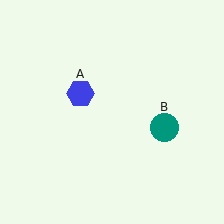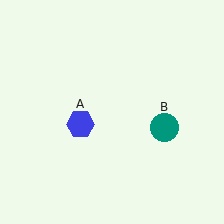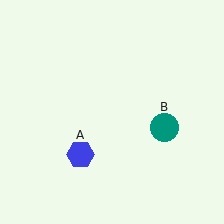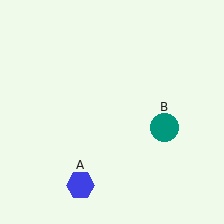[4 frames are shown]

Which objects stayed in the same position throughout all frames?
Teal circle (object B) remained stationary.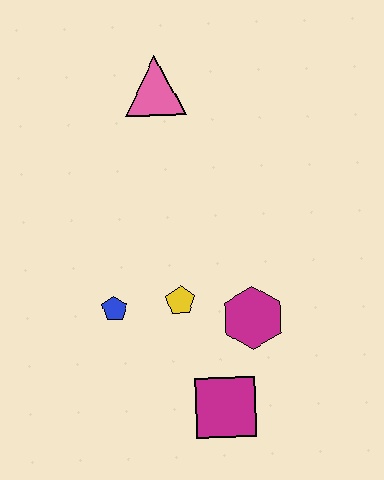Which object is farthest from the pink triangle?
The magenta square is farthest from the pink triangle.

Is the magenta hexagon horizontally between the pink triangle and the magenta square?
No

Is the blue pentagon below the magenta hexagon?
No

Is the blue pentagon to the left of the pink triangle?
Yes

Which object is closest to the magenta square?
The magenta hexagon is closest to the magenta square.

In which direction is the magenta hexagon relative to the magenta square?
The magenta hexagon is above the magenta square.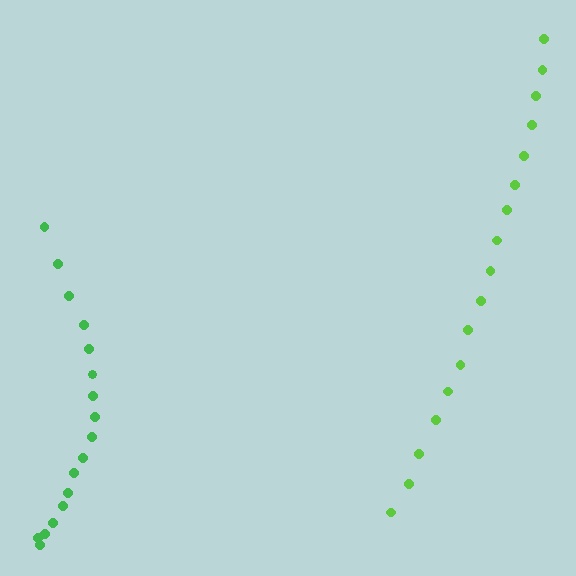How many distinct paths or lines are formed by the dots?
There are 2 distinct paths.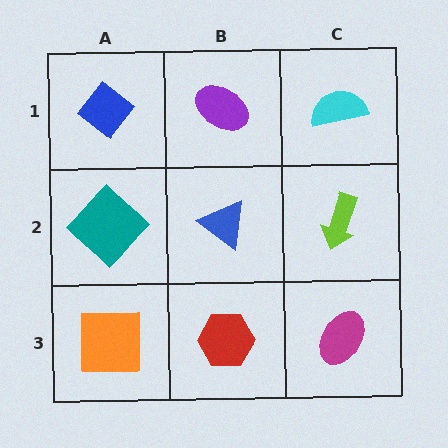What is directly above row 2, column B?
A purple ellipse.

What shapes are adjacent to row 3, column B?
A blue triangle (row 2, column B), an orange square (row 3, column A), a magenta ellipse (row 3, column C).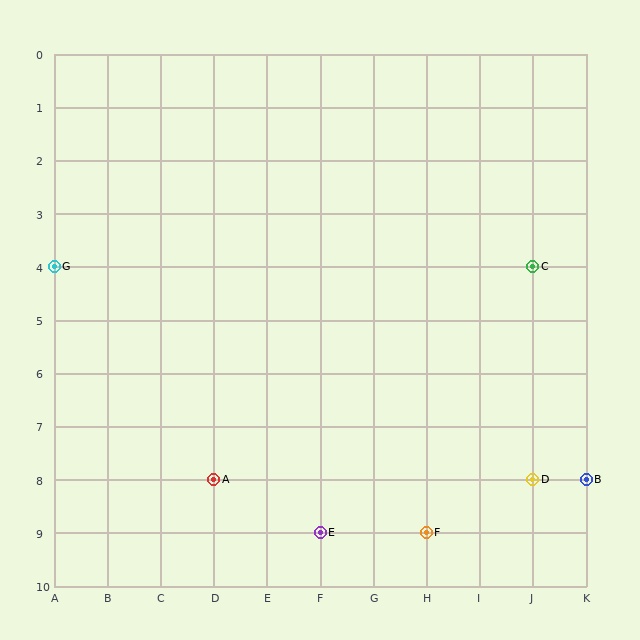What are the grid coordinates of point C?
Point C is at grid coordinates (J, 4).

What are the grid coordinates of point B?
Point B is at grid coordinates (K, 8).